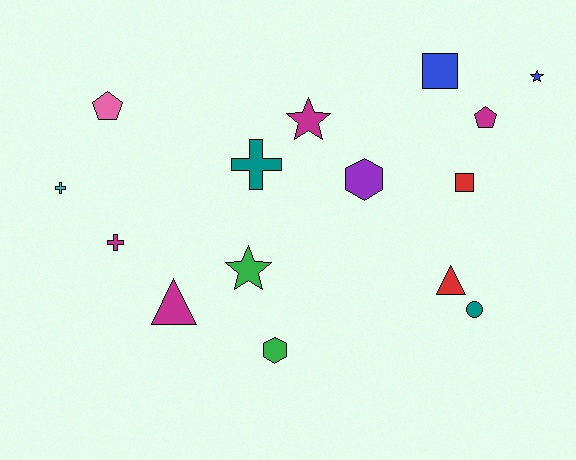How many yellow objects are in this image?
There are no yellow objects.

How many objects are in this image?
There are 15 objects.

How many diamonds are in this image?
There are no diamonds.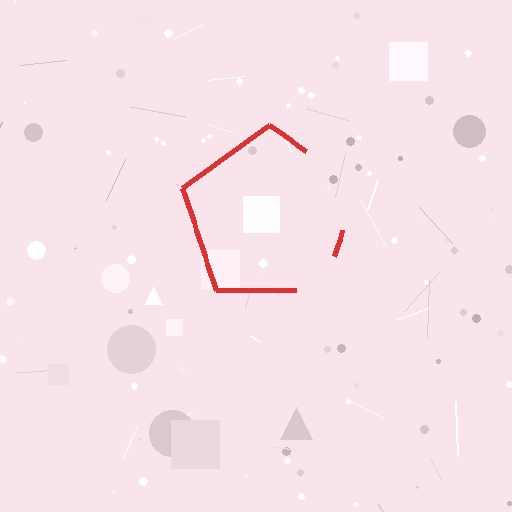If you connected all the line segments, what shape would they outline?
They would outline a pentagon.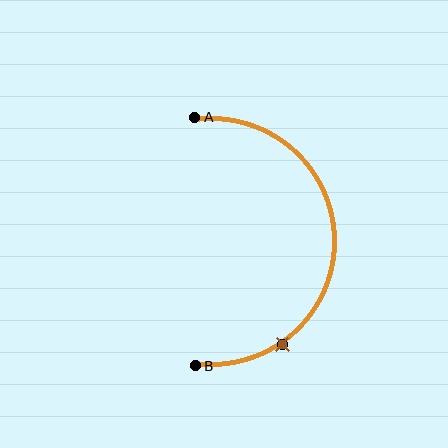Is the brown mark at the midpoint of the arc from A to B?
No. The brown mark lies on the arc but is closer to endpoint B. The arc midpoint would be at the point on the curve equidistant along the arc from both A and B.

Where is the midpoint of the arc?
The arc midpoint is the point on the curve farthest from the straight line joining A and B. It sits to the right of that line.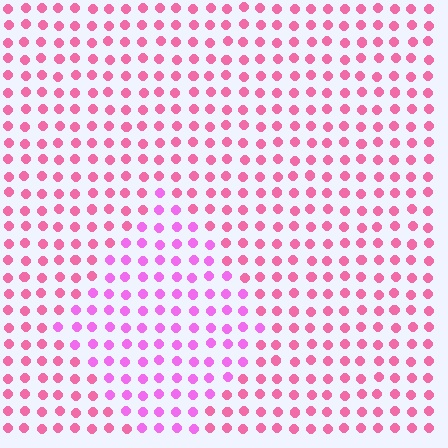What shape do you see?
I see a diamond.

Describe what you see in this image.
The image is filled with small pink elements in a uniform arrangement. A diamond-shaped region is visible where the elements are tinted to a slightly different hue, forming a subtle color boundary.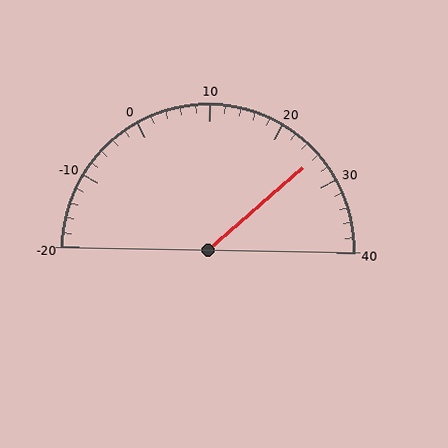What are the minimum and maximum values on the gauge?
The gauge ranges from -20 to 40.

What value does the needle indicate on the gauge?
The needle indicates approximately 26.